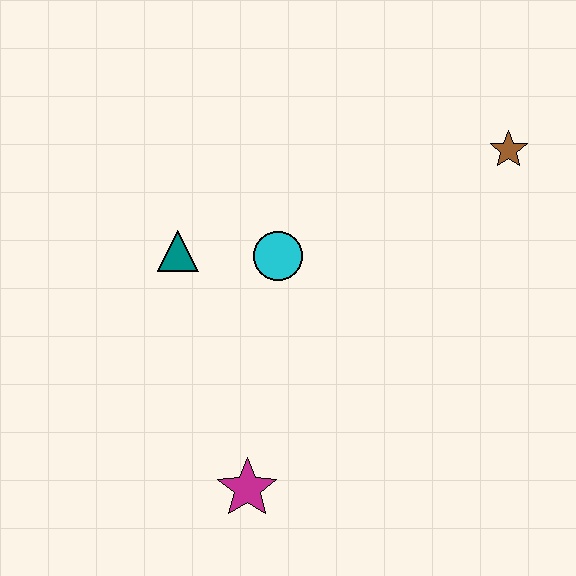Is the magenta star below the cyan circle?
Yes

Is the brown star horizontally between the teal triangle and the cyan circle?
No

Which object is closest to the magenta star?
The cyan circle is closest to the magenta star.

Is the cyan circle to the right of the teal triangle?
Yes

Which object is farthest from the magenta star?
The brown star is farthest from the magenta star.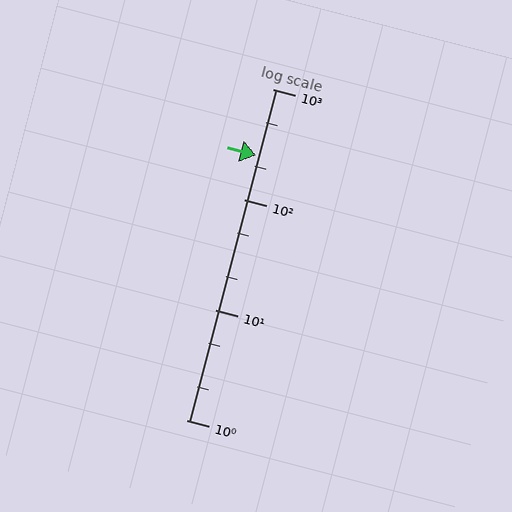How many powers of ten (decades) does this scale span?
The scale spans 3 decades, from 1 to 1000.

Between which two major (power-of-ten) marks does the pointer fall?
The pointer is between 100 and 1000.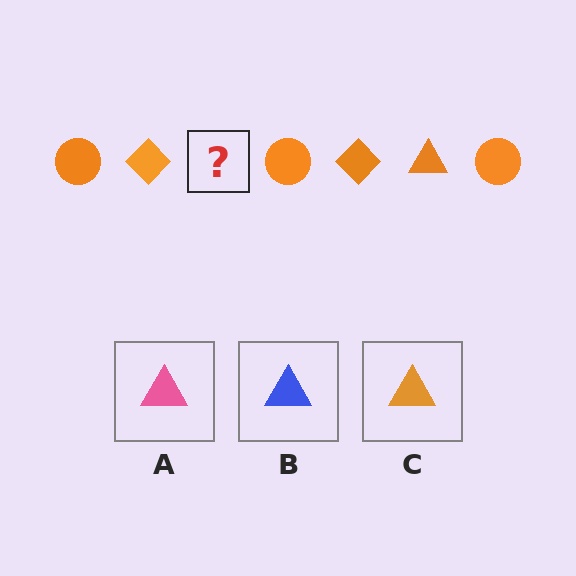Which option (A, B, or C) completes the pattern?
C.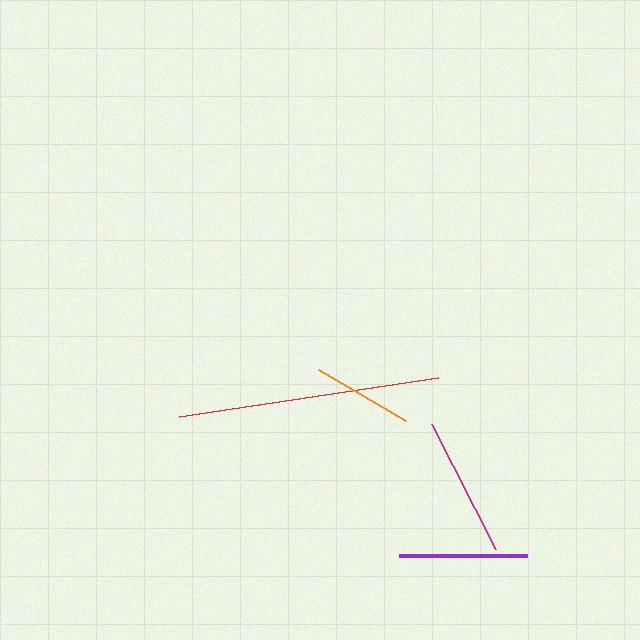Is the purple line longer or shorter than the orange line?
The purple line is longer than the orange line.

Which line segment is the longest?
The red line is the longest at approximately 262 pixels.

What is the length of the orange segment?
The orange segment is approximately 101 pixels long.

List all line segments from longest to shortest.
From longest to shortest: red, magenta, purple, orange.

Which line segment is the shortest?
The orange line is the shortest at approximately 101 pixels.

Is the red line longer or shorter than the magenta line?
The red line is longer than the magenta line.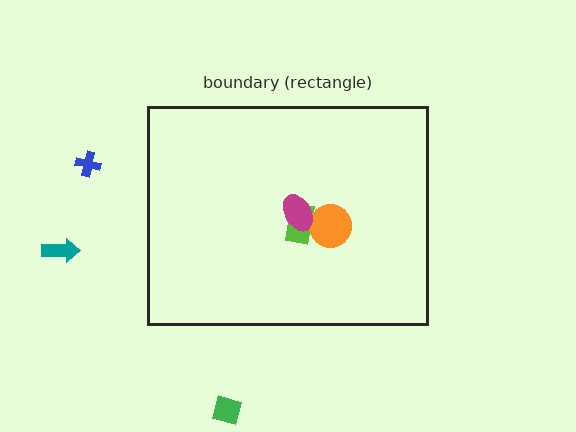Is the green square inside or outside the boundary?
Outside.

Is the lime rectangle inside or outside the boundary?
Inside.